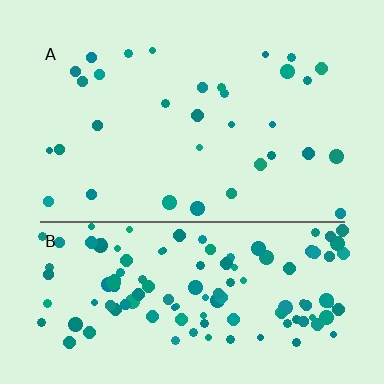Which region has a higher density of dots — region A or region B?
B (the bottom).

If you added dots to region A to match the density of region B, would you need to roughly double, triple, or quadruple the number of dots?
Approximately quadruple.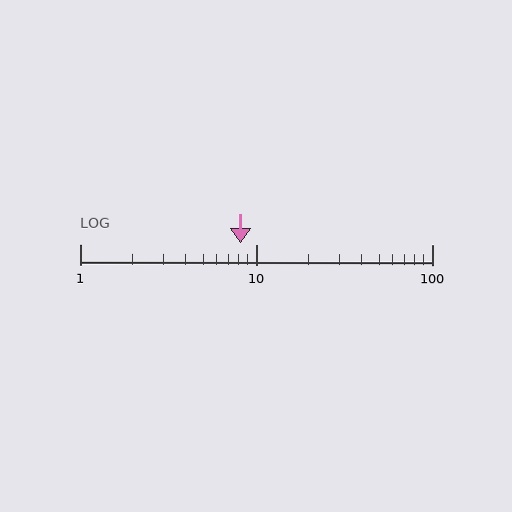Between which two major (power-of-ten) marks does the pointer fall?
The pointer is between 1 and 10.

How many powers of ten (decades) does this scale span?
The scale spans 2 decades, from 1 to 100.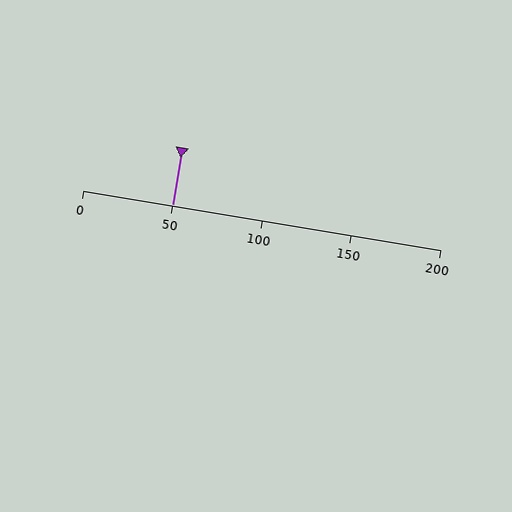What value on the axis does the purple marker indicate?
The marker indicates approximately 50.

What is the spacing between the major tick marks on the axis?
The major ticks are spaced 50 apart.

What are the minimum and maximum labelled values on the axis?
The axis runs from 0 to 200.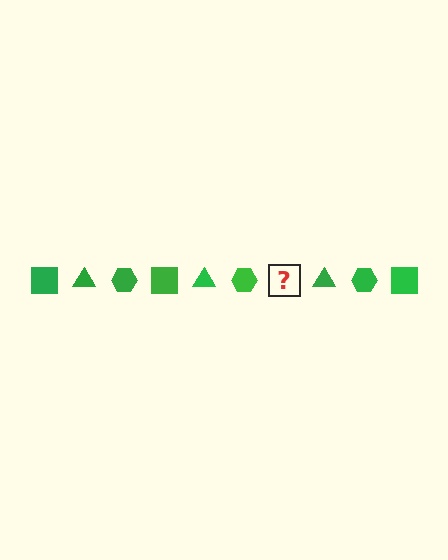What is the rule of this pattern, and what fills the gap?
The rule is that the pattern cycles through square, triangle, hexagon shapes in green. The gap should be filled with a green square.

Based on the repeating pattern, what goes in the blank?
The blank should be a green square.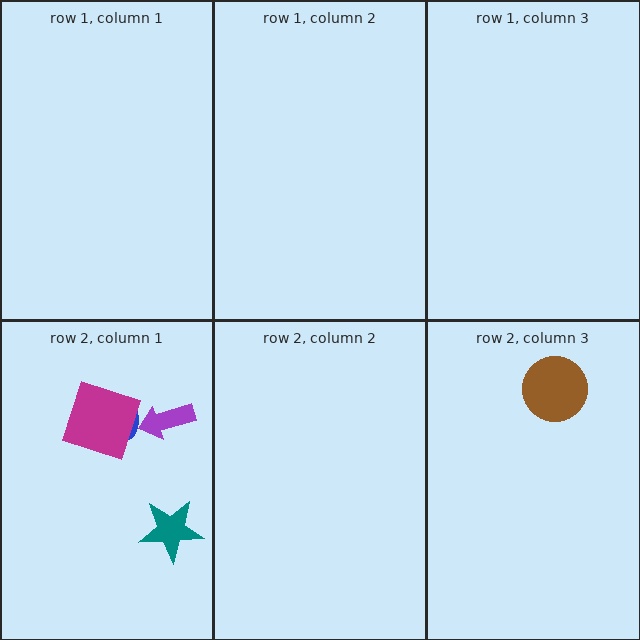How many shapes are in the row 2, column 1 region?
4.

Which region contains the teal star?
The row 2, column 1 region.